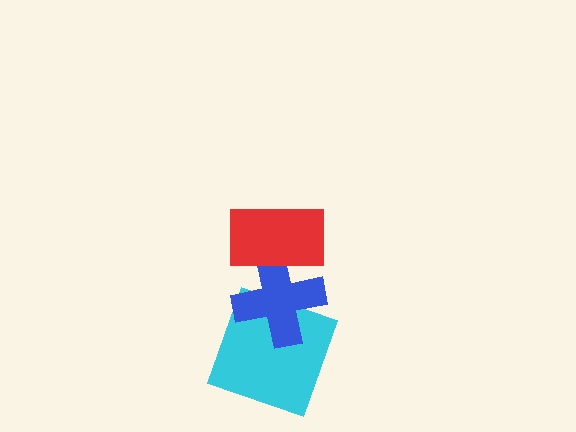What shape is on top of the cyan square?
The blue cross is on top of the cyan square.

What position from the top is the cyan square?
The cyan square is 3rd from the top.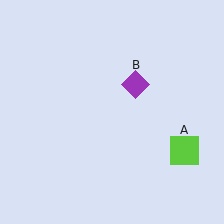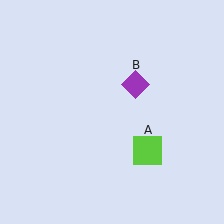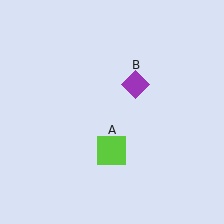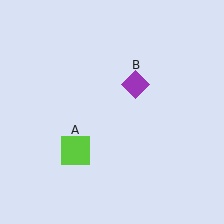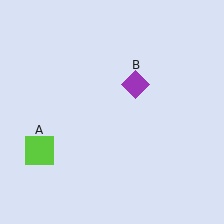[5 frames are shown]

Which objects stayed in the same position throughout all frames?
Purple diamond (object B) remained stationary.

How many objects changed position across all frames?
1 object changed position: lime square (object A).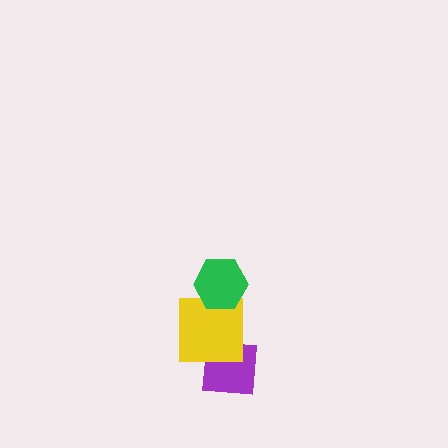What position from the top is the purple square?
The purple square is 3rd from the top.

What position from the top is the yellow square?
The yellow square is 2nd from the top.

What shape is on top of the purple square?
The yellow square is on top of the purple square.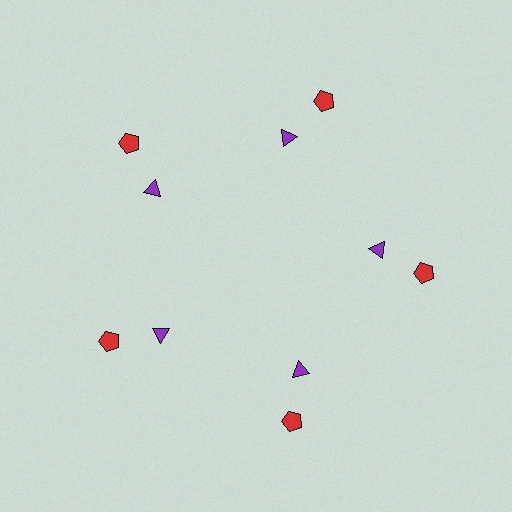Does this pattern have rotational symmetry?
Yes, this pattern has 5-fold rotational symmetry. It looks the same after rotating 72 degrees around the center.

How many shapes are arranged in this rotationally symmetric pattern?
There are 10 shapes, arranged in 5 groups of 2.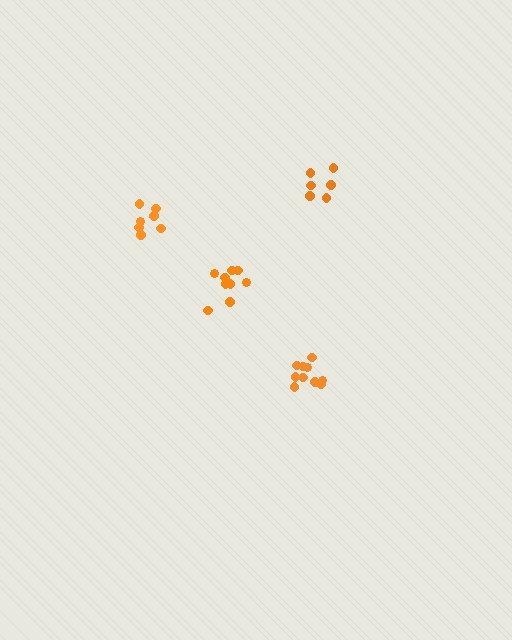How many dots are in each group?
Group 1: 9 dots, Group 2: 7 dots, Group 3: 10 dots, Group 4: 6 dots (32 total).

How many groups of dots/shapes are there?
There are 4 groups.